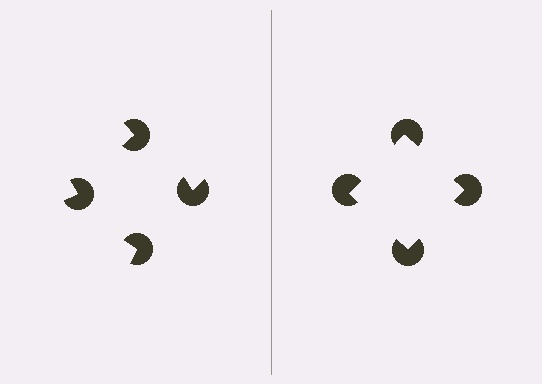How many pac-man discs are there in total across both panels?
8 — 4 on each side.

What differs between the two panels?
The pac-man discs are positioned identically on both sides; only the wedge orientations differ. On the right they align to a square; on the left they are misaligned.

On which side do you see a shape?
An illusory square appears on the right side. On the left side the wedge cuts are rotated, so no coherent shape forms.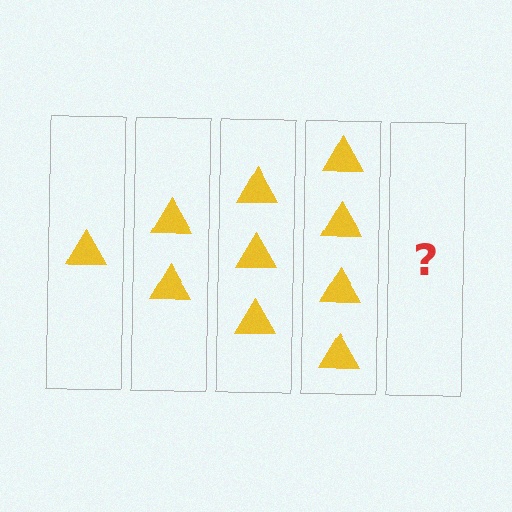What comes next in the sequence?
The next element should be 5 triangles.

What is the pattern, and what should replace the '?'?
The pattern is that each step adds one more triangle. The '?' should be 5 triangles.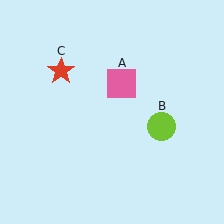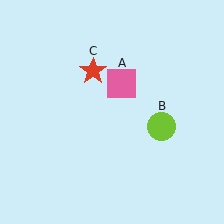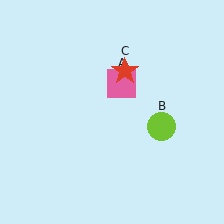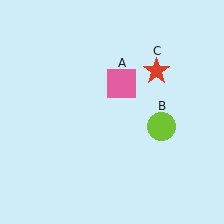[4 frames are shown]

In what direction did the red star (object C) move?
The red star (object C) moved right.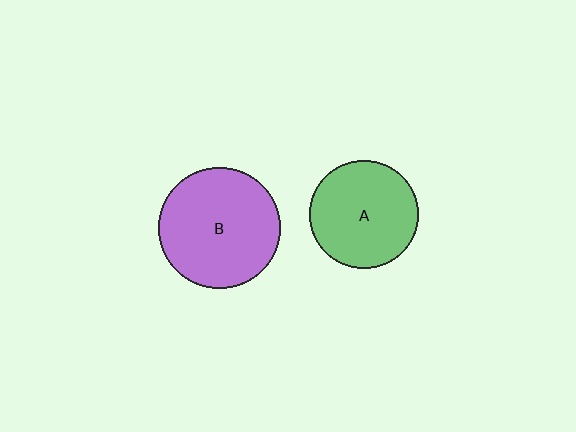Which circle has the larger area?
Circle B (purple).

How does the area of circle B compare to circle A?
Approximately 1.2 times.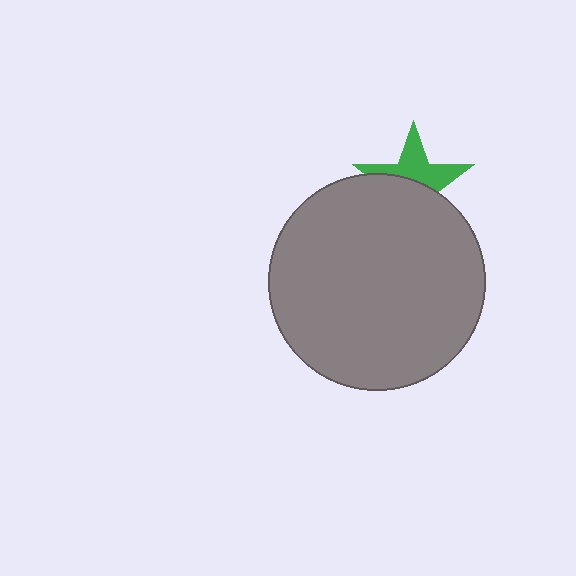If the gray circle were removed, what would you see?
You would see the complete green star.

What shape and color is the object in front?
The object in front is a gray circle.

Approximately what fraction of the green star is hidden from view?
Roughly 52% of the green star is hidden behind the gray circle.